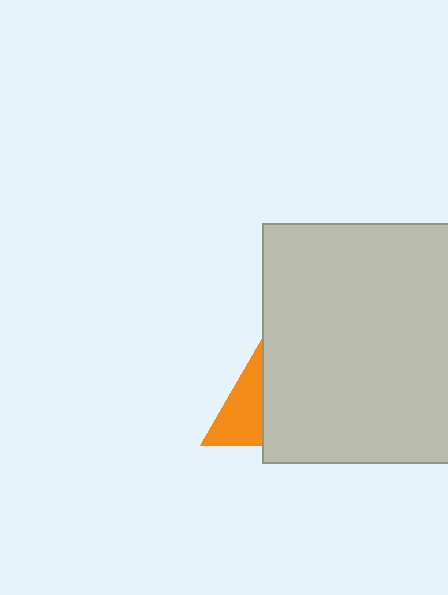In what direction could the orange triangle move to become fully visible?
The orange triangle could move left. That would shift it out from behind the light gray rectangle entirely.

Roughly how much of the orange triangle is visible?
About half of it is visible (roughly 47%).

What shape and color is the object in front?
The object in front is a light gray rectangle.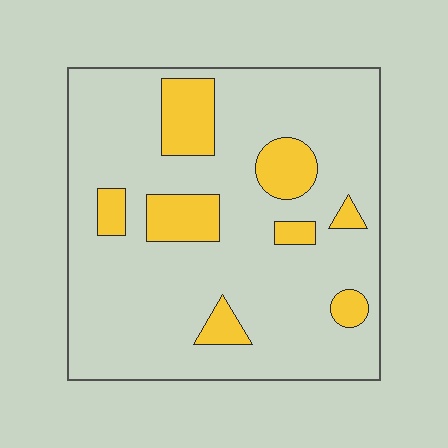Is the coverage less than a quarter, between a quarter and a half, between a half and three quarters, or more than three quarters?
Less than a quarter.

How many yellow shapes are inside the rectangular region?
8.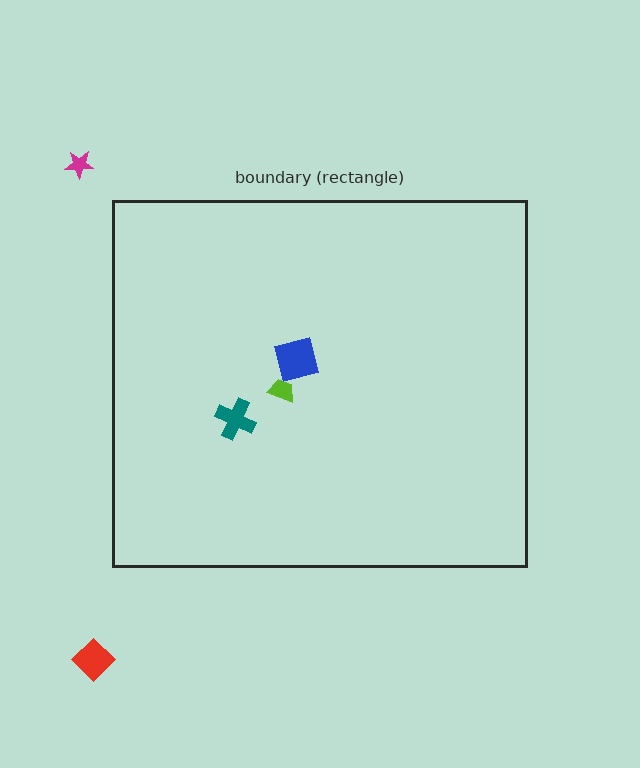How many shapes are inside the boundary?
3 inside, 2 outside.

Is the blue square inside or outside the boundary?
Inside.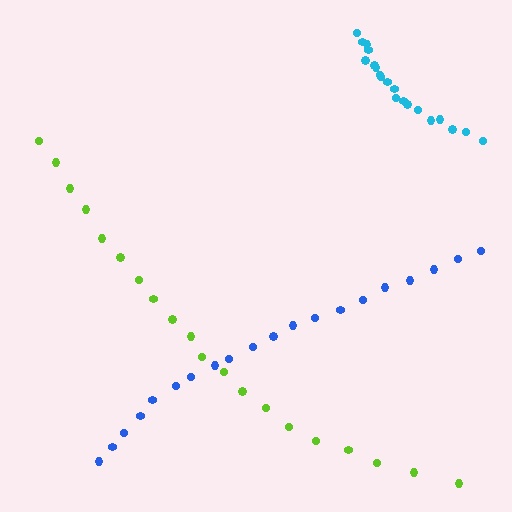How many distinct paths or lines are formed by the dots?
There are 3 distinct paths.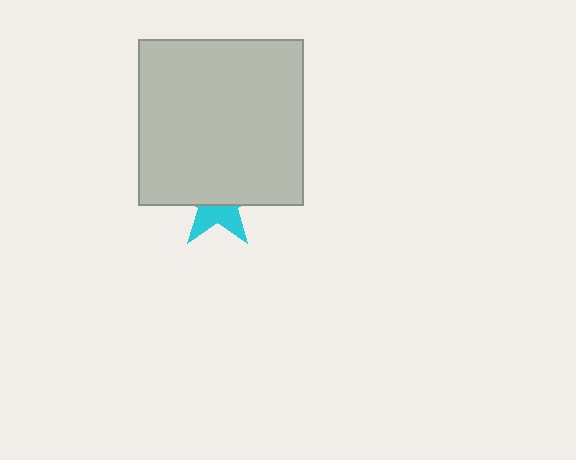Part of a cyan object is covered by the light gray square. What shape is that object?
It is a star.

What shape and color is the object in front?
The object in front is a light gray square.